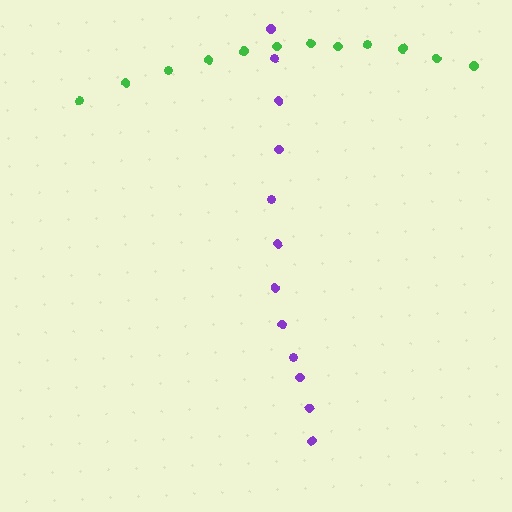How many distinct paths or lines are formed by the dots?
There are 2 distinct paths.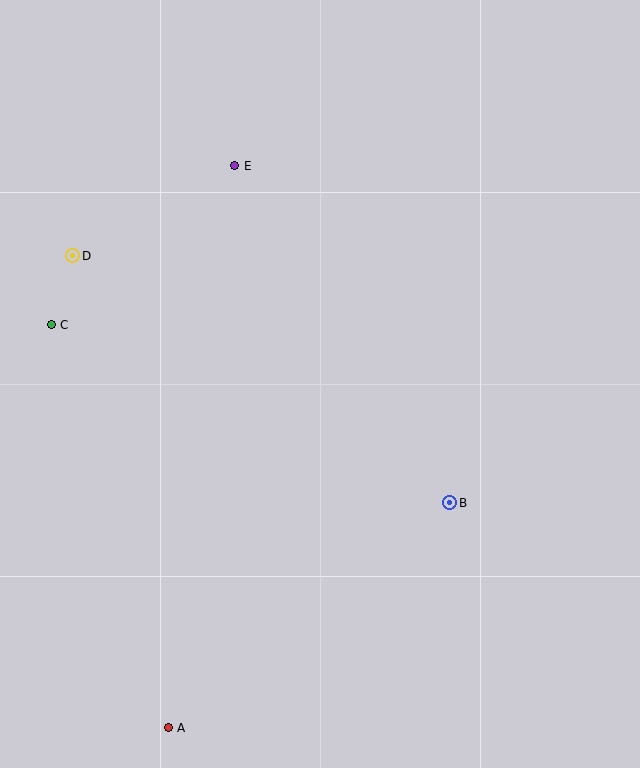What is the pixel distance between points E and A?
The distance between E and A is 566 pixels.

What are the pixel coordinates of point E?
Point E is at (235, 166).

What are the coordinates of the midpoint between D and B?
The midpoint between D and B is at (261, 379).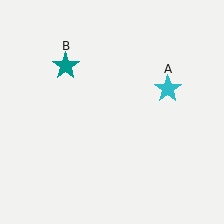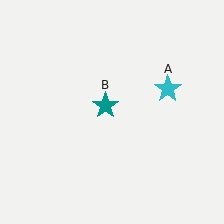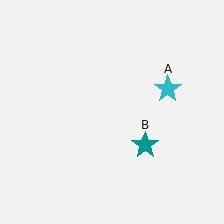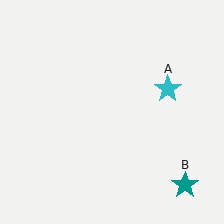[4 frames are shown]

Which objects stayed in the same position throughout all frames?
Cyan star (object A) remained stationary.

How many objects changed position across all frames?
1 object changed position: teal star (object B).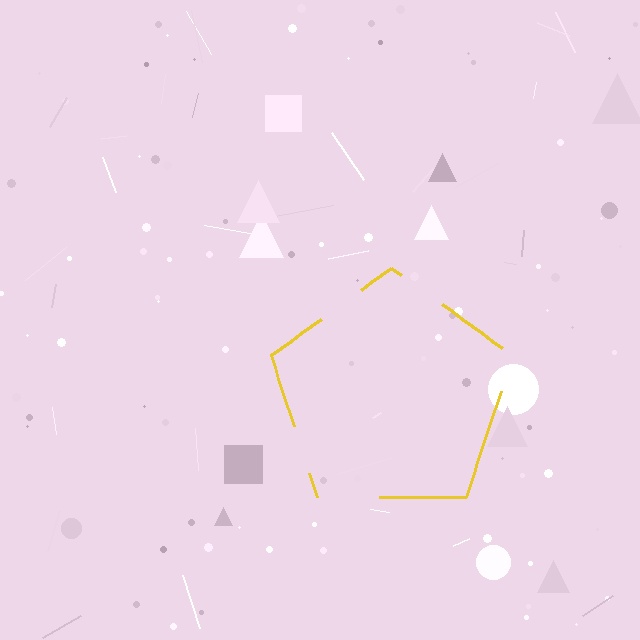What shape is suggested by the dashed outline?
The dashed outline suggests a pentagon.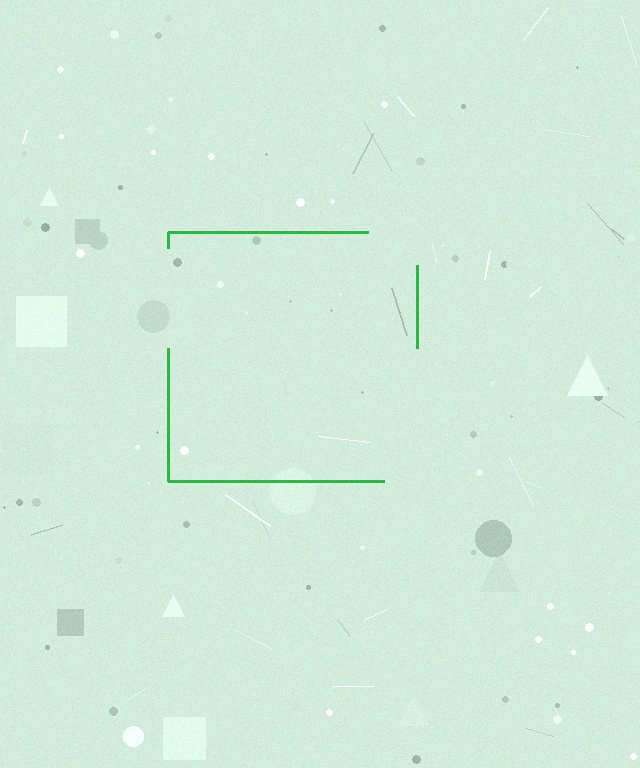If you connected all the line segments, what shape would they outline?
They would outline a square.